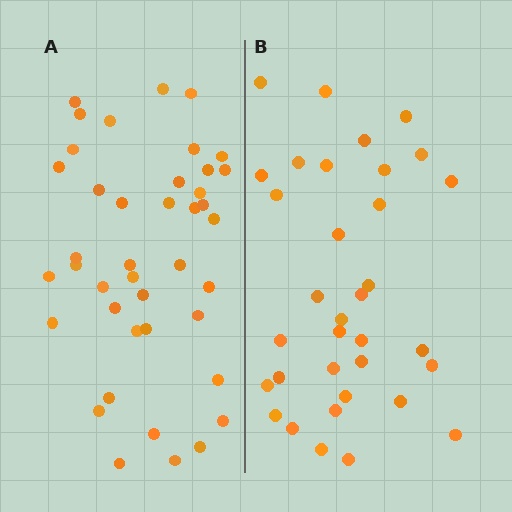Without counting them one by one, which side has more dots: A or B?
Region A (the left region) has more dots.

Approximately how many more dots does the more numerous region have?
Region A has roughly 8 or so more dots than region B.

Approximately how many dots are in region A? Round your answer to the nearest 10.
About 40 dots. (The exact count is 41, which rounds to 40.)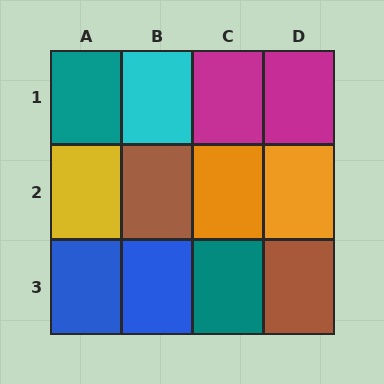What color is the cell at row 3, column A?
Blue.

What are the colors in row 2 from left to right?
Yellow, brown, orange, orange.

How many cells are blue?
2 cells are blue.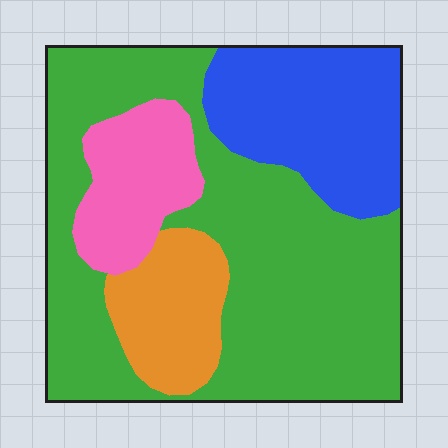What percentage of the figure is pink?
Pink takes up less than a quarter of the figure.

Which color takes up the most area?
Green, at roughly 55%.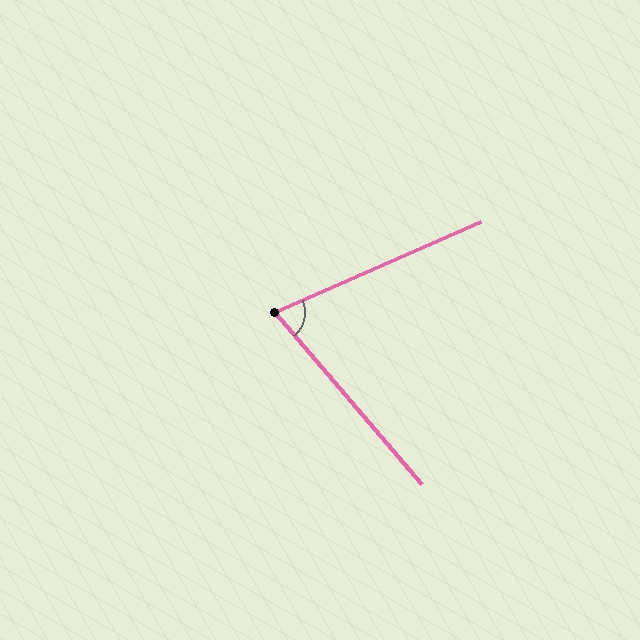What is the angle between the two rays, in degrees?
Approximately 73 degrees.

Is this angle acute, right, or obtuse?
It is acute.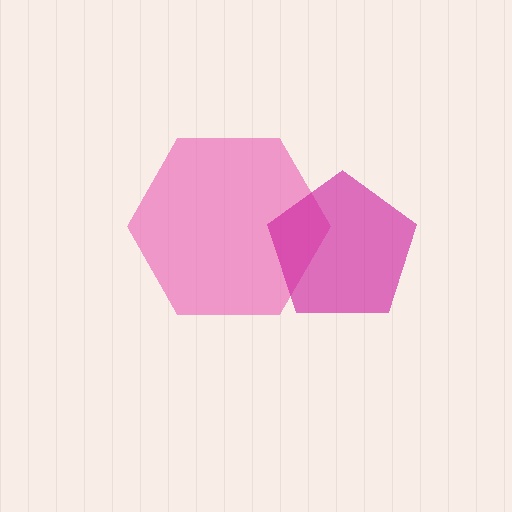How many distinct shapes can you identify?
There are 2 distinct shapes: a pink hexagon, a magenta pentagon.